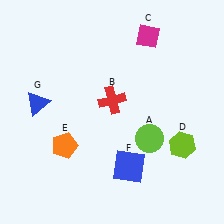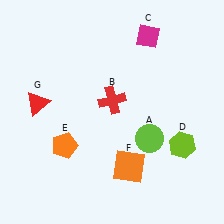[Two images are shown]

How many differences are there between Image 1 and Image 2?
There are 2 differences between the two images.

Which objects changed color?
F changed from blue to orange. G changed from blue to red.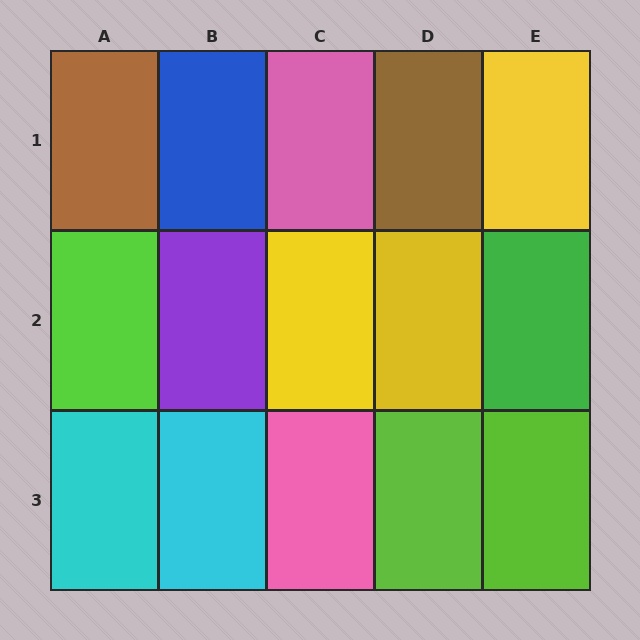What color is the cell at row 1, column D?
Brown.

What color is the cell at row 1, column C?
Pink.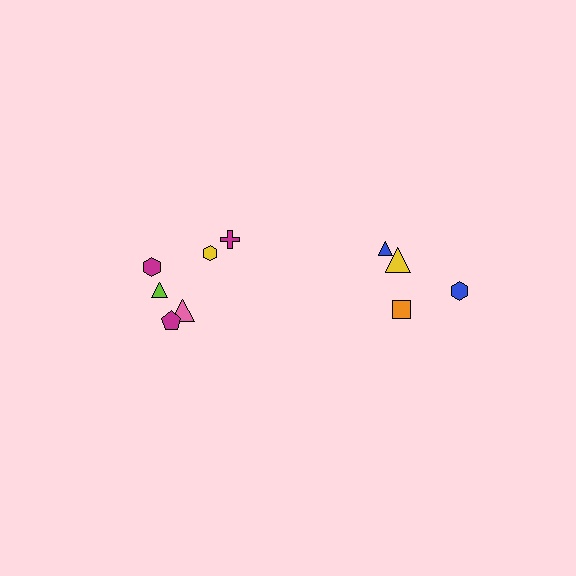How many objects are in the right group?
There are 4 objects.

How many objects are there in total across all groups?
There are 10 objects.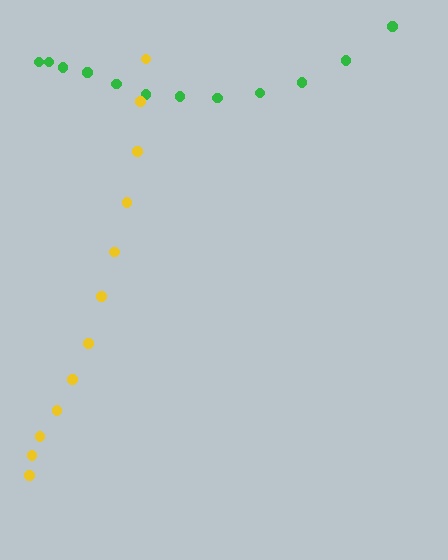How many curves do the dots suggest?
There are 2 distinct paths.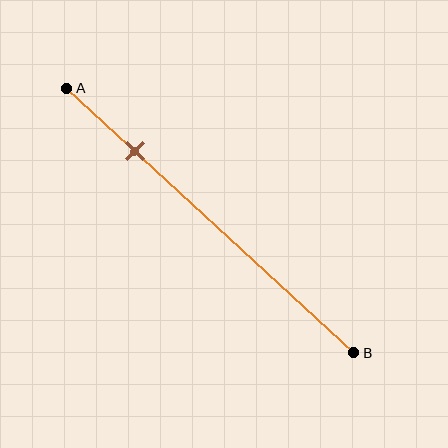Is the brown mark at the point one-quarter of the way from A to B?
Yes, the mark is approximately at the one-quarter point.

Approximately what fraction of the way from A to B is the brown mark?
The brown mark is approximately 25% of the way from A to B.